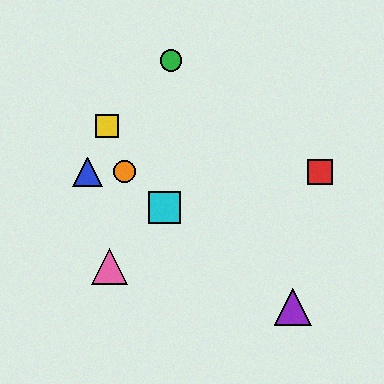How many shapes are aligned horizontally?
3 shapes (the red square, the blue triangle, the orange circle) are aligned horizontally.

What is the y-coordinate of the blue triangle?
The blue triangle is at y≈172.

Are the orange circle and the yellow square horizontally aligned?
No, the orange circle is at y≈172 and the yellow square is at y≈126.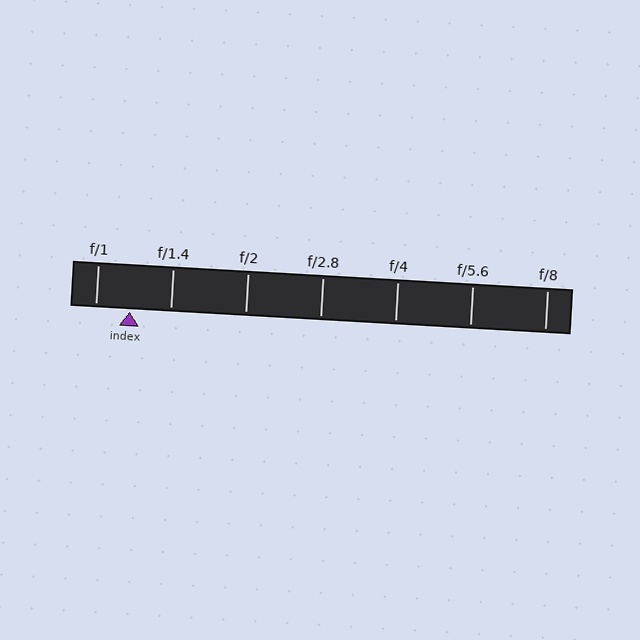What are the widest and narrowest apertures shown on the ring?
The widest aperture shown is f/1 and the narrowest is f/8.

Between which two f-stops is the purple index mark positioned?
The index mark is between f/1 and f/1.4.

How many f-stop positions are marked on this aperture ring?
There are 7 f-stop positions marked.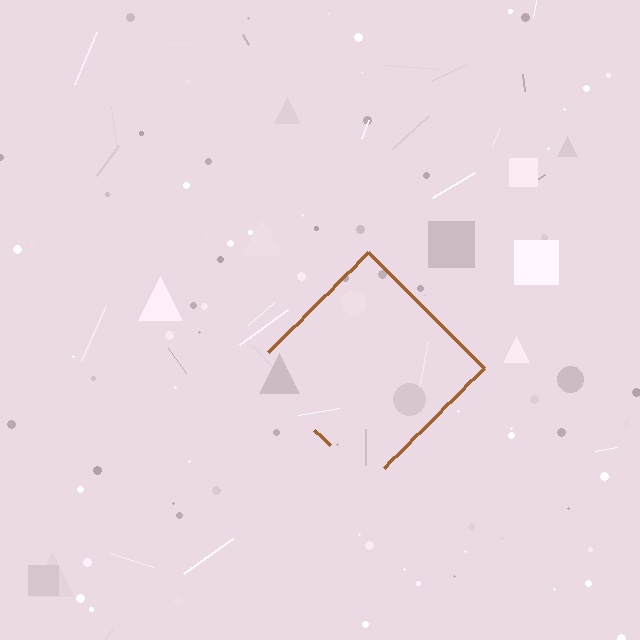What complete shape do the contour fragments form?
The contour fragments form a diamond.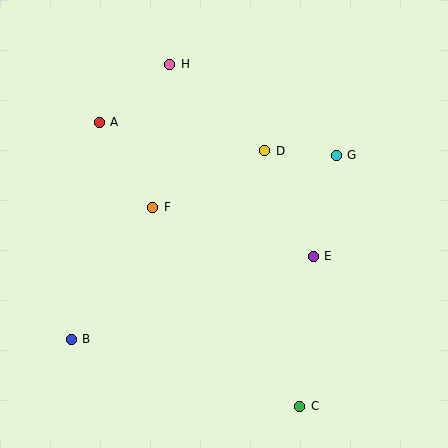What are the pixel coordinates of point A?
Point A is at (99, 122).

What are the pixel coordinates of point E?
Point E is at (313, 256).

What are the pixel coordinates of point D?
Point D is at (265, 151).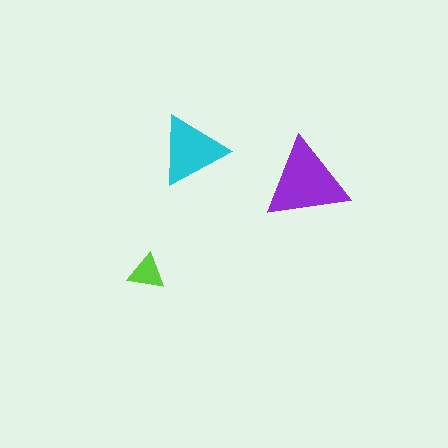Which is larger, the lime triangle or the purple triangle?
The purple one.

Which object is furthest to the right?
The purple triangle is rightmost.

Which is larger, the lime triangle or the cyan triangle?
The cyan one.